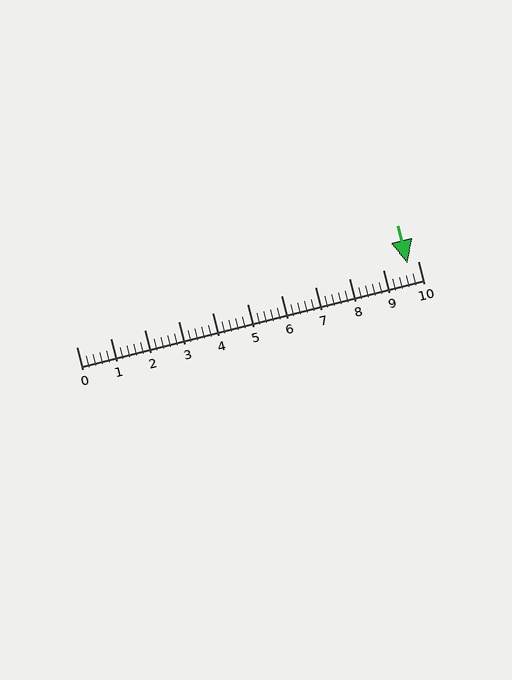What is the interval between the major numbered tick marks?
The major tick marks are spaced 1 units apart.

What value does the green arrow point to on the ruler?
The green arrow points to approximately 9.7.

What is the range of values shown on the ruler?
The ruler shows values from 0 to 10.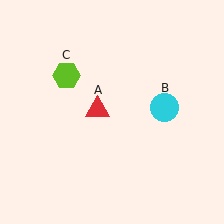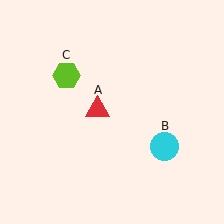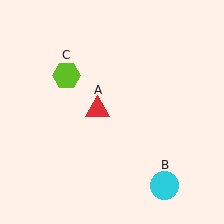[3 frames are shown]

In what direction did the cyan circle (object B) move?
The cyan circle (object B) moved down.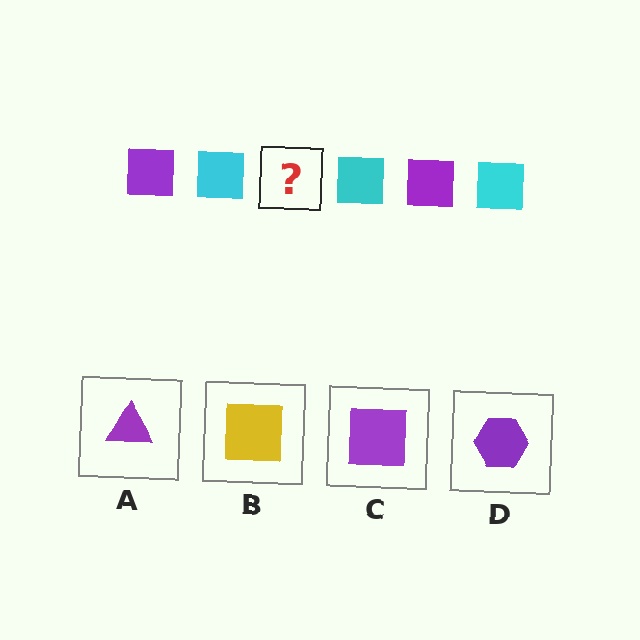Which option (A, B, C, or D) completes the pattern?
C.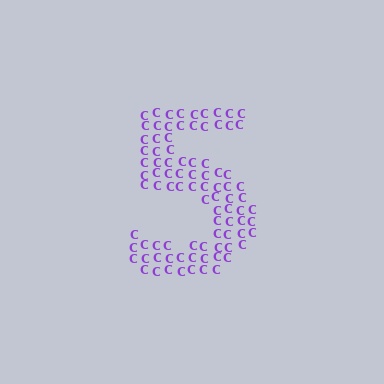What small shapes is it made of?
It is made of small letter C's.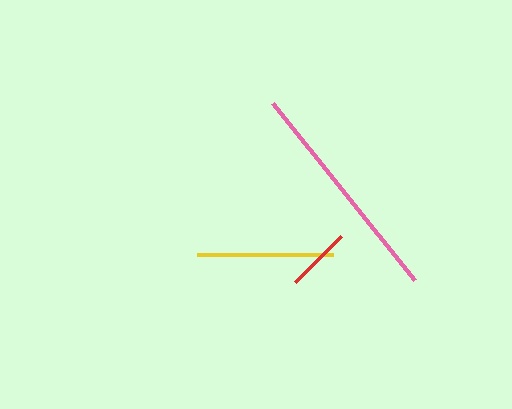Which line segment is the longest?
The pink line is the longest at approximately 227 pixels.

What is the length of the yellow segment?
The yellow segment is approximately 136 pixels long.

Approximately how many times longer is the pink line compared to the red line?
The pink line is approximately 3.5 times the length of the red line.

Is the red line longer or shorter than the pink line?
The pink line is longer than the red line.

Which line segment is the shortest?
The red line is the shortest at approximately 65 pixels.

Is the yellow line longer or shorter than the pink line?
The pink line is longer than the yellow line.